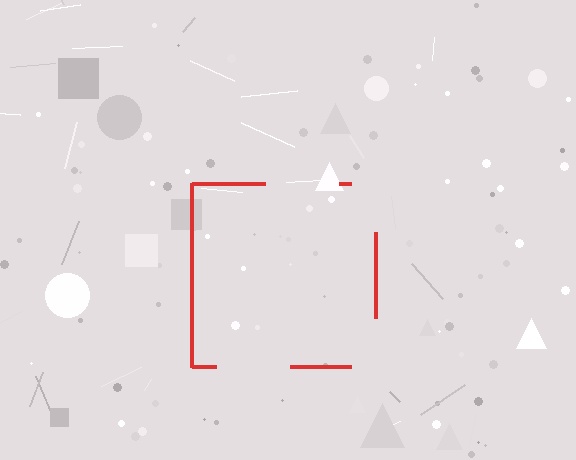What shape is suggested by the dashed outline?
The dashed outline suggests a square.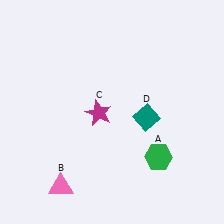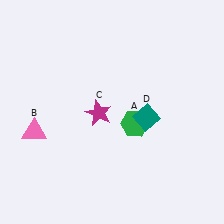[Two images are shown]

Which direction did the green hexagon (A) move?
The green hexagon (A) moved up.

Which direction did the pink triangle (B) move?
The pink triangle (B) moved up.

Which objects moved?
The objects that moved are: the green hexagon (A), the pink triangle (B).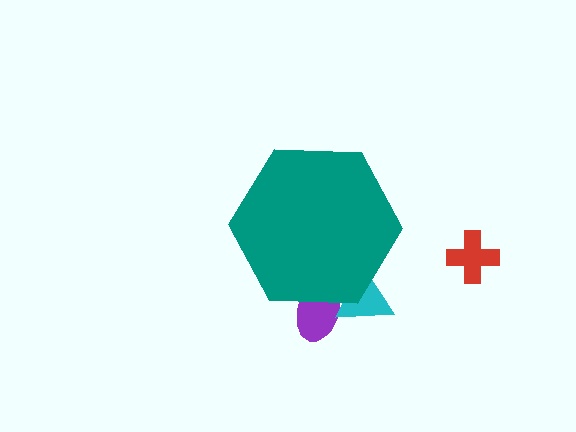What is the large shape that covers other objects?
A teal hexagon.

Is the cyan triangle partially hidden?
Yes, the cyan triangle is partially hidden behind the teal hexagon.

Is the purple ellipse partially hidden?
Yes, the purple ellipse is partially hidden behind the teal hexagon.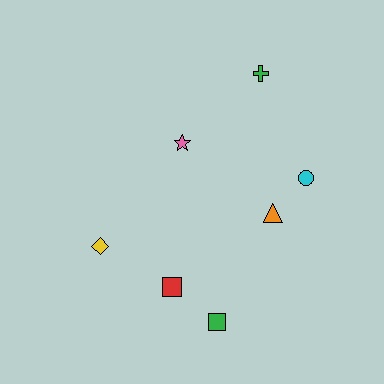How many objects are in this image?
There are 7 objects.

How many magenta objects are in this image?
There are no magenta objects.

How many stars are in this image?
There is 1 star.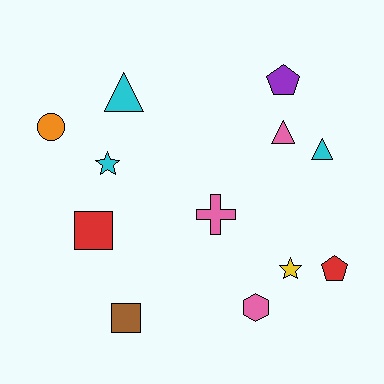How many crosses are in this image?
There is 1 cross.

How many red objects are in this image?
There are 2 red objects.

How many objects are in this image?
There are 12 objects.